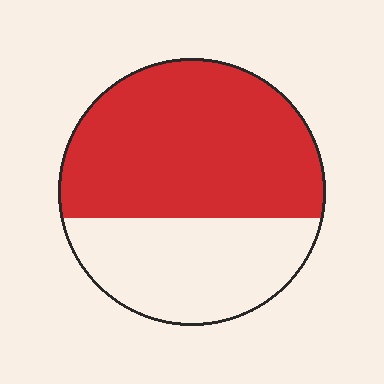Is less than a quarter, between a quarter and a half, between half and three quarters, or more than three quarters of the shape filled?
Between half and three quarters.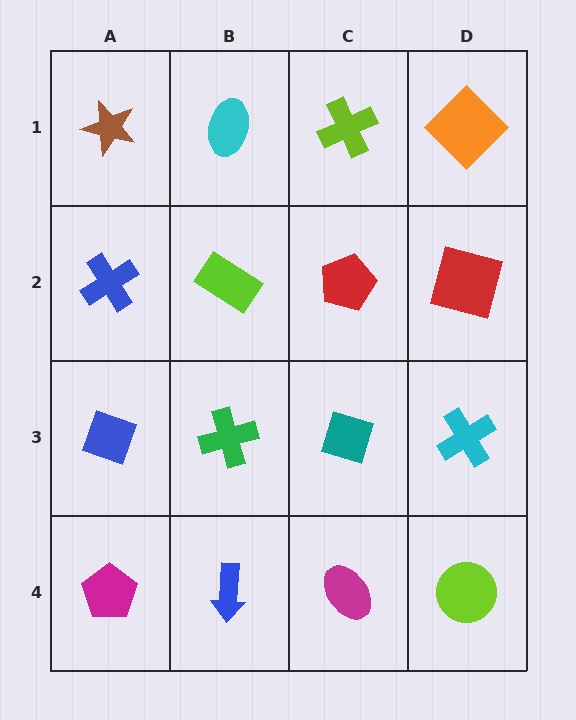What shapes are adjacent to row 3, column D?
A red square (row 2, column D), a lime circle (row 4, column D), a teal diamond (row 3, column C).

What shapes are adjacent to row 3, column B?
A lime rectangle (row 2, column B), a blue arrow (row 4, column B), a blue diamond (row 3, column A), a teal diamond (row 3, column C).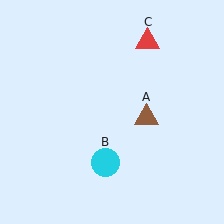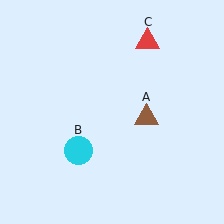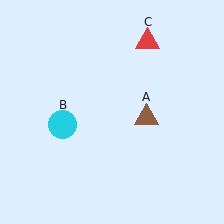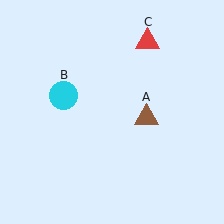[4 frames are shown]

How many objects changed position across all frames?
1 object changed position: cyan circle (object B).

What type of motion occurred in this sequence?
The cyan circle (object B) rotated clockwise around the center of the scene.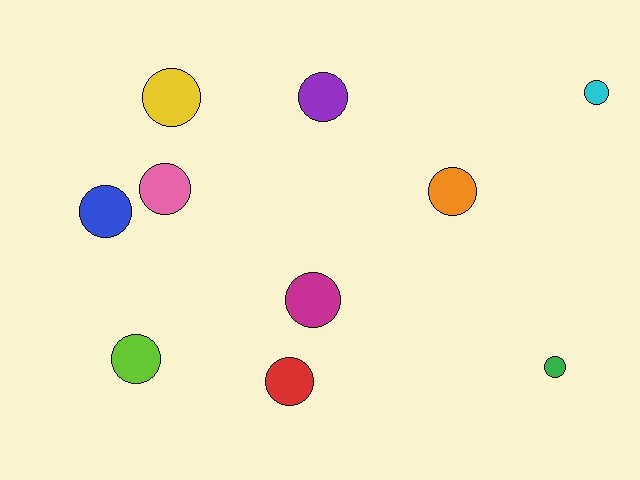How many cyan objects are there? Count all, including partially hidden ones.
There is 1 cyan object.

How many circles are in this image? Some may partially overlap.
There are 10 circles.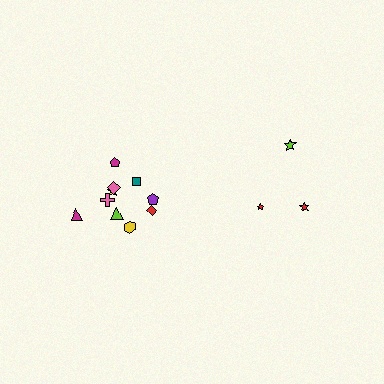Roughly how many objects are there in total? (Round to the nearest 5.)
Roughly 15 objects in total.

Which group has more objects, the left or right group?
The left group.